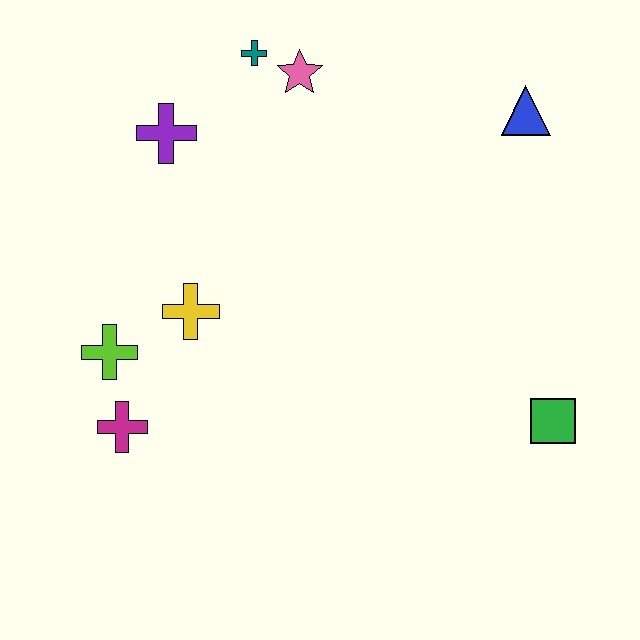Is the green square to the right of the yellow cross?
Yes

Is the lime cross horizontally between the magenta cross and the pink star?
No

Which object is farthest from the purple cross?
The green square is farthest from the purple cross.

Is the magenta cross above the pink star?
No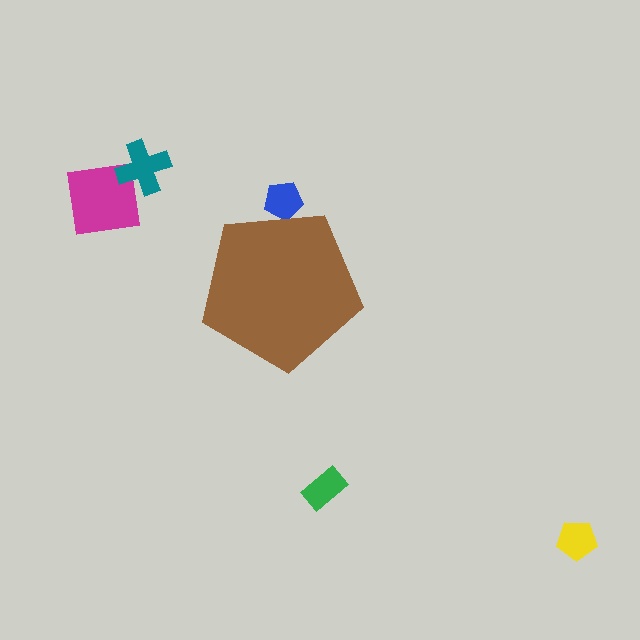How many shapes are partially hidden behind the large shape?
1 shape is partially hidden.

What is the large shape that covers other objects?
A brown pentagon.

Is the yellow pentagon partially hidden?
No, the yellow pentagon is fully visible.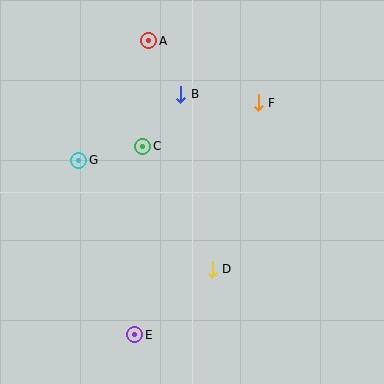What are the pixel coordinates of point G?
Point G is at (79, 160).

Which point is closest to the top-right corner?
Point F is closest to the top-right corner.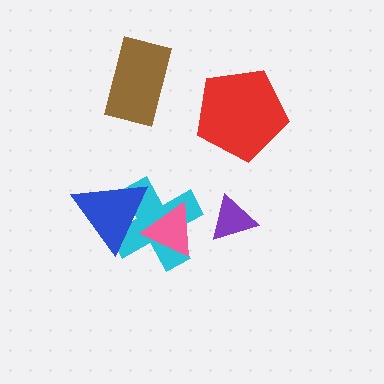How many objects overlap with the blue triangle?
2 objects overlap with the blue triangle.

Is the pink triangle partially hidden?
Yes, it is partially covered by another shape.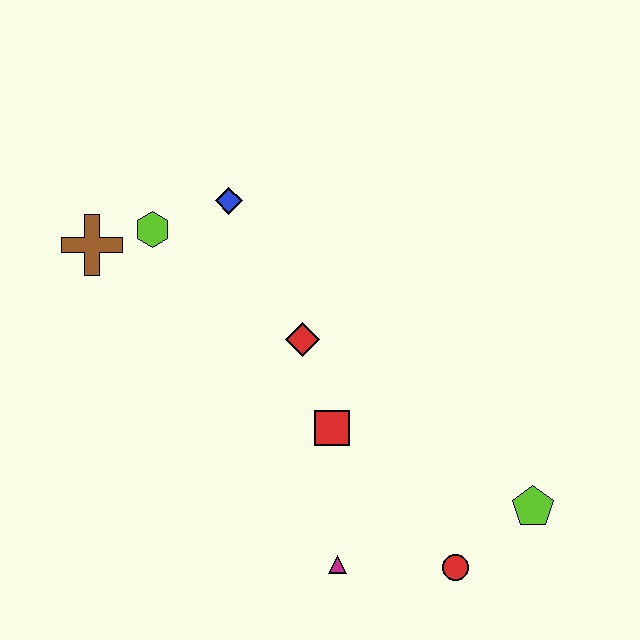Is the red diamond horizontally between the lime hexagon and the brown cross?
No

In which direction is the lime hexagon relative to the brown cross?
The lime hexagon is to the right of the brown cross.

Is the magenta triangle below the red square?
Yes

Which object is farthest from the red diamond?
The lime pentagon is farthest from the red diamond.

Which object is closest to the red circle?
The lime pentagon is closest to the red circle.